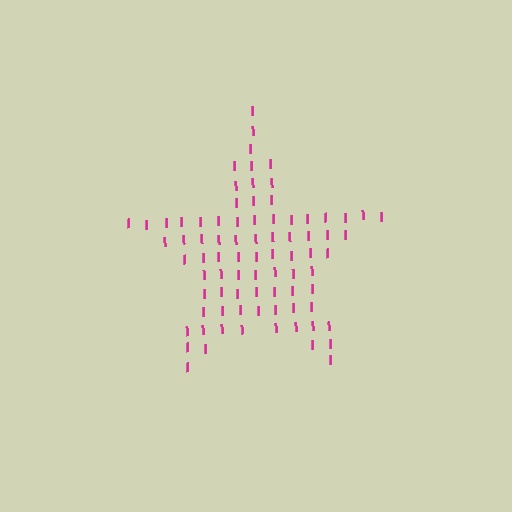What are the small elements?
The small elements are letter I's.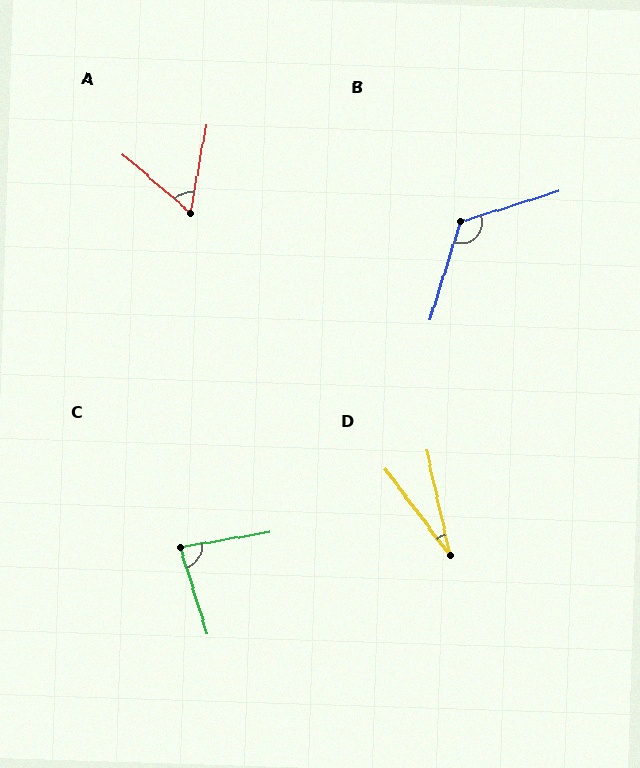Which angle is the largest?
B, at approximately 124 degrees.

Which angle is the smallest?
D, at approximately 24 degrees.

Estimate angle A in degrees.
Approximately 60 degrees.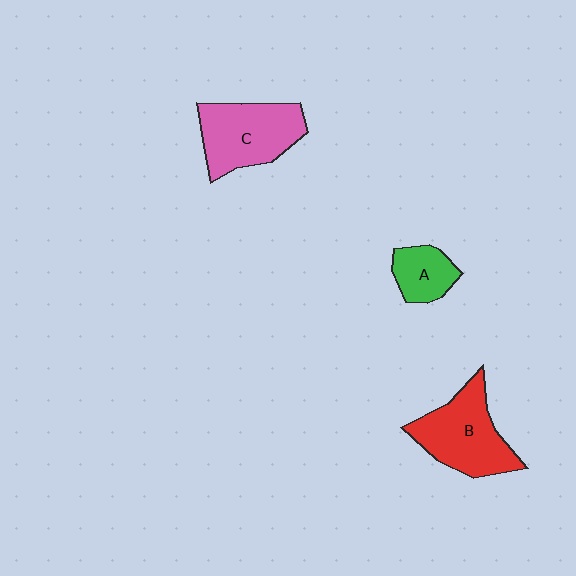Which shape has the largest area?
Shape B (red).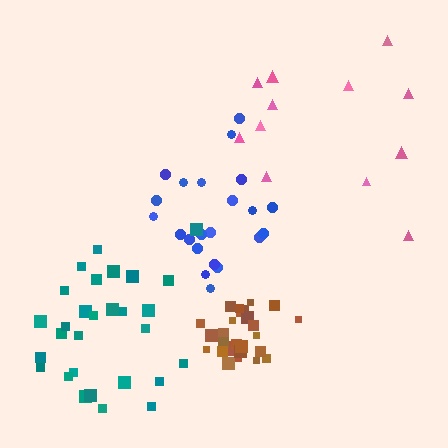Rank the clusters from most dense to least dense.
brown, teal, blue, pink.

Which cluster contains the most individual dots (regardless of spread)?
Brown (29).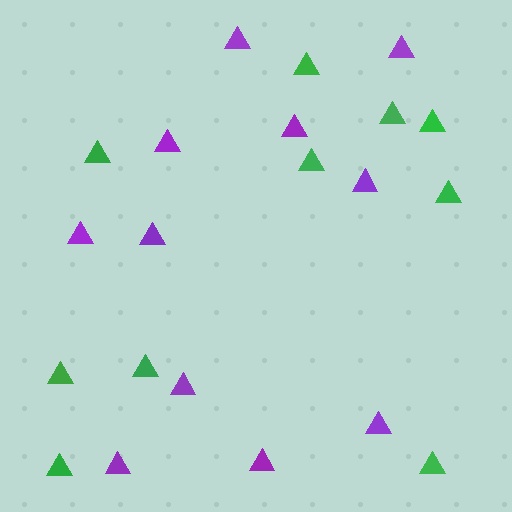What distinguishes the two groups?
There are 2 groups: one group of green triangles (10) and one group of purple triangles (11).